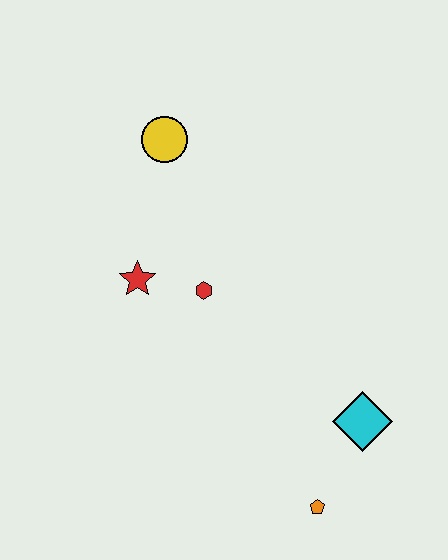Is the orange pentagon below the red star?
Yes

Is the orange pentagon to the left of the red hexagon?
No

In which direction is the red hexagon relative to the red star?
The red hexagon is to the right of the red star.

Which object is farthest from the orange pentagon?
The yellow circle is farthest from the orange pentagon.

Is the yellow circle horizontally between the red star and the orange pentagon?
Yes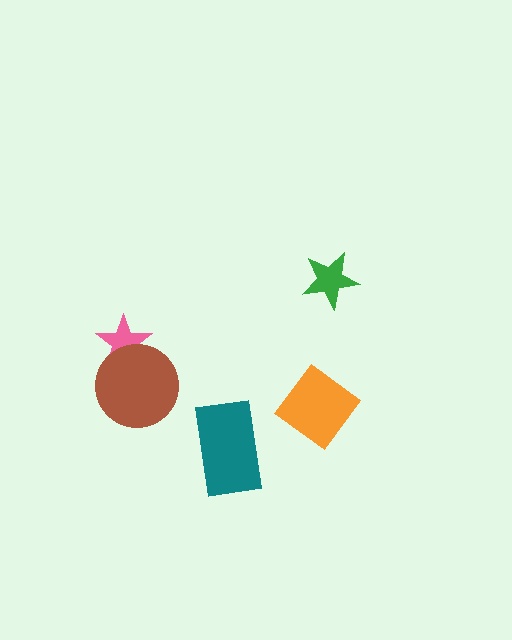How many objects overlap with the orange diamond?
0 objects overlap with the orange diamond.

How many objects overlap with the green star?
0 objects overlap with the green star.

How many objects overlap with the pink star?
1 object overlaps with the pink star.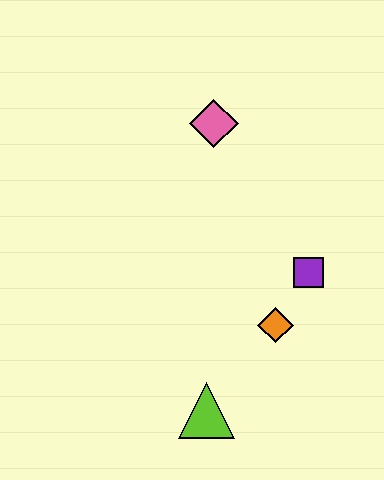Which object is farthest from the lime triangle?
The pink diamond is farthest from the lime triangle.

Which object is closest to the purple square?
The orange diamond is closest to the purple square.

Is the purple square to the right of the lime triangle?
Yes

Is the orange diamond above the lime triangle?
Yes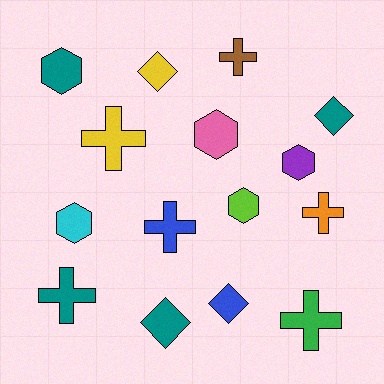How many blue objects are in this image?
There are 2 blue objects.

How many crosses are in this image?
There are 6 crosses.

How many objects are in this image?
There are 15 objects.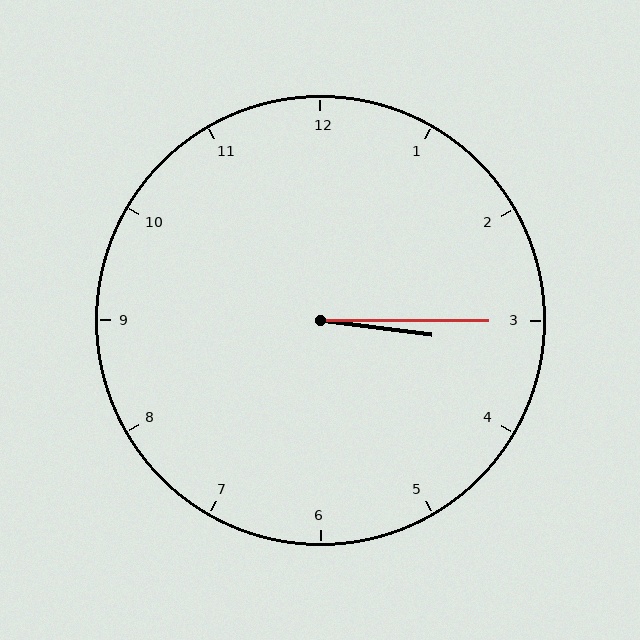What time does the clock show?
3:15.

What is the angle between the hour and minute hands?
Approximately 8 degrees.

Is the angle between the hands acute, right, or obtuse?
It is acute.